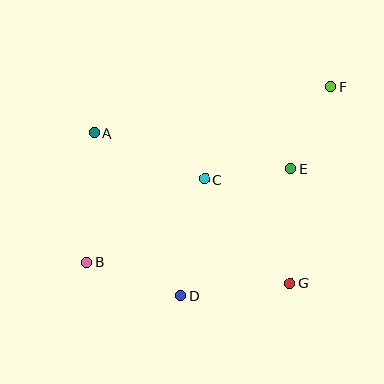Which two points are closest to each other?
Points C and E are closest to each other.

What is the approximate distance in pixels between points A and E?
The distance between A and E is approximately 200 pixels.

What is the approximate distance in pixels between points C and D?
The distance between C and D is approximately 119 pixels.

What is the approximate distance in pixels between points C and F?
The distance between C and F is approximately 156 pixels.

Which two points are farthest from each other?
Points B and F are farthest from each other.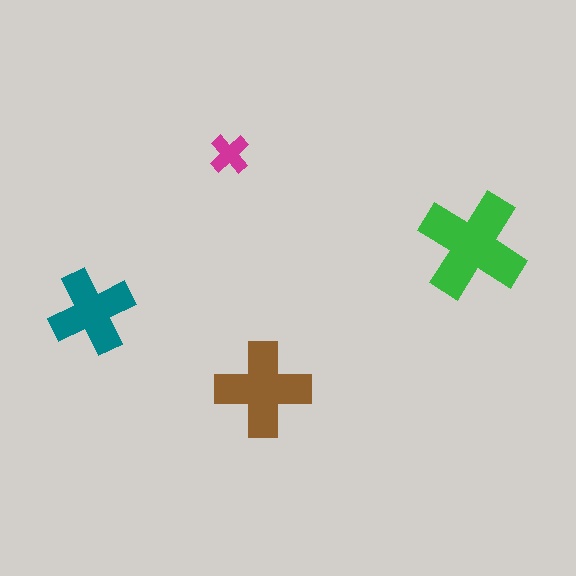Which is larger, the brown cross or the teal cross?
The brown one.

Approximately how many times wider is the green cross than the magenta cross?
About 2.5 times wider.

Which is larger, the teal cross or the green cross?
The green one.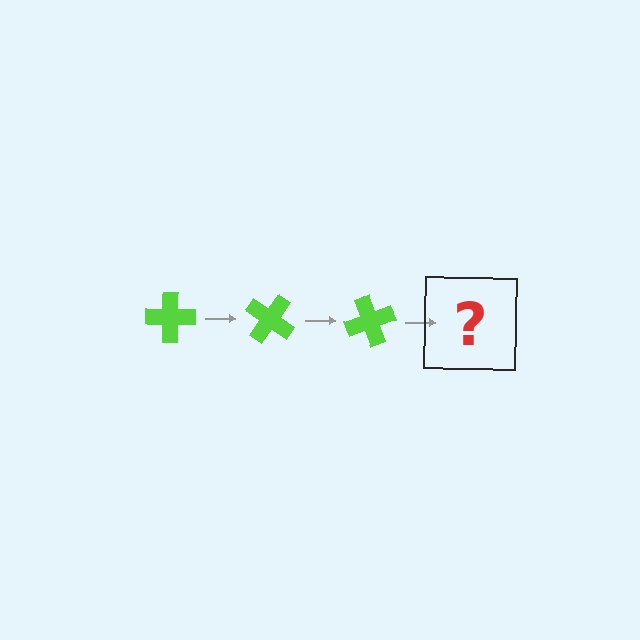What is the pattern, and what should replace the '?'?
The pattern is that the cross rotates 35 degrees each step. The '?' should be a lime cross rotated 105 degrees.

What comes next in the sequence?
The next element should be a lime cross rotated 105 degrees.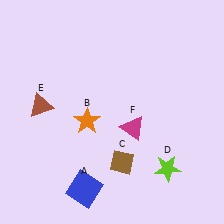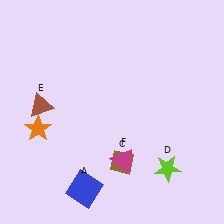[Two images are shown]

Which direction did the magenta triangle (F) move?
The magenta triangle (F) moved down.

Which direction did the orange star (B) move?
The orange star (B) moved left.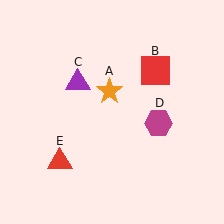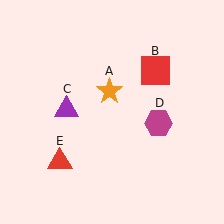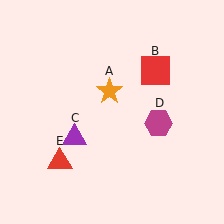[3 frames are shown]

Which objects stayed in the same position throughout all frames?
Orange star (object A) and red square (object B) and magenta hexagon (object D) and red triangle (object E) remained stationary.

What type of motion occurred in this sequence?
The purple triangle (object C) rotated counterclockwise around the center of the scene.